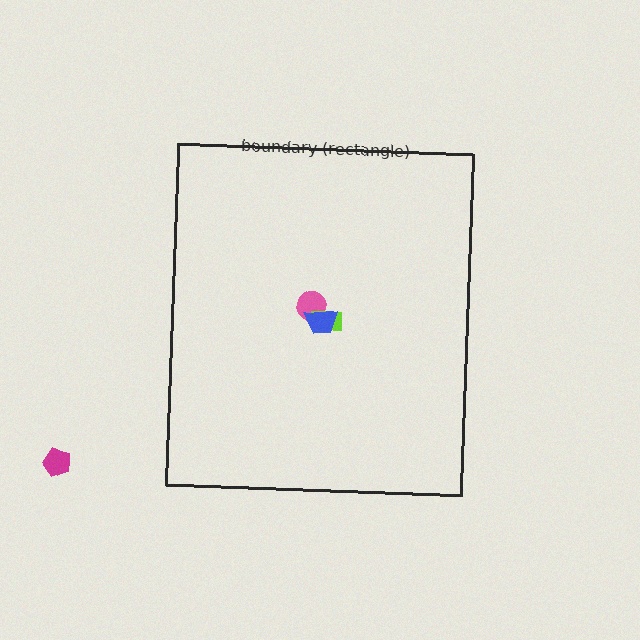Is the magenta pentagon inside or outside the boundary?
Outside.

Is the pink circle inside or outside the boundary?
Inside.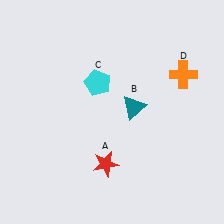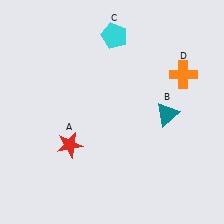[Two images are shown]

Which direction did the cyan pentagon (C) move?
The cyan pentagon (C) moved up.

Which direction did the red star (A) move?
The red star (A) moved left.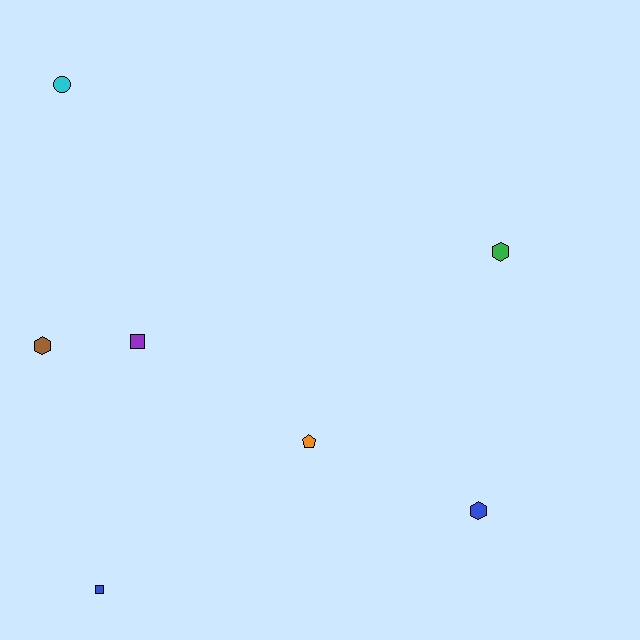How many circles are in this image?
There is 1 circle.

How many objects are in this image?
There are 7 objects.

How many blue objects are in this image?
There are 2 blue objects.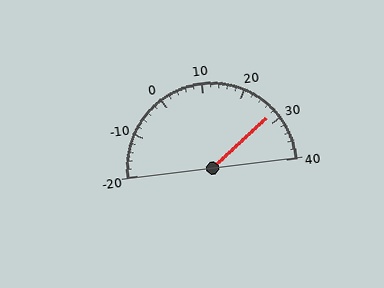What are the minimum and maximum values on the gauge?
The gauge ranges from -20 to 40.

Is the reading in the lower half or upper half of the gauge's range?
The reading is in the upper half of the range (-20 to 40).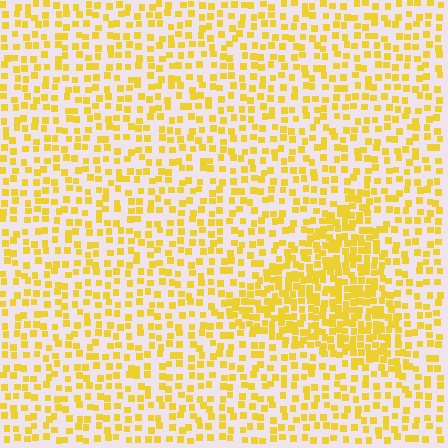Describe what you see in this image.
The image contains small yellow elements arranged at two different densities. A triangle-shaped region is visible where the elements are more densely packed than the surrounding area.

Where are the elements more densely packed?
The elements are more densely packed inside the triangle boundary.